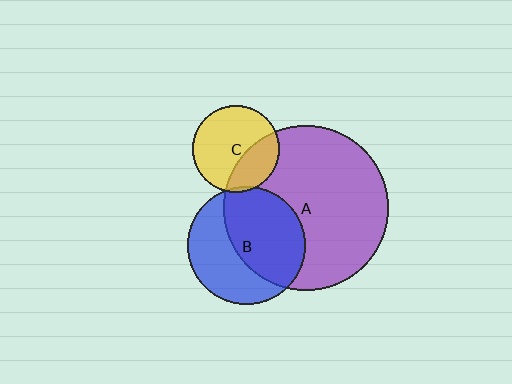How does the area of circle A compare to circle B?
Approximately 1.9 times.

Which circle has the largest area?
Circle A (purple).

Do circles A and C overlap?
Yes.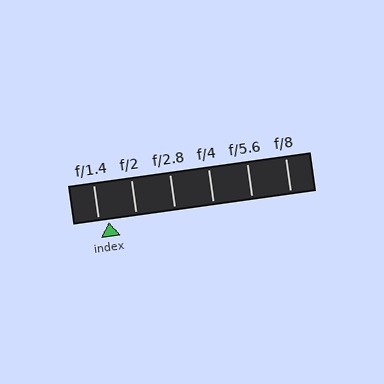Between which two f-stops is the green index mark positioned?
The index mark is between f/1.4 and f/2.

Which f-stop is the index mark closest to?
The index mark is closest to f/1.4.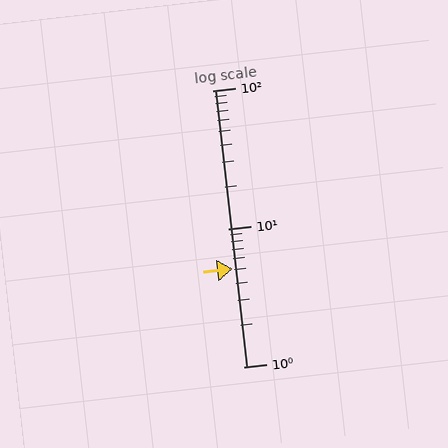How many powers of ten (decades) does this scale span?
The scale spans 2 decades, from 1 to 100.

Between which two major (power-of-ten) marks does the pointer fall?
The pointer is between 1 and 10.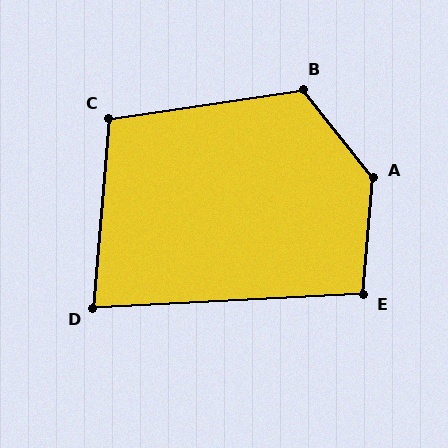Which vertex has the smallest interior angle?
D, at approximately 82 degrees.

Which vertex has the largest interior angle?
A, at approximately 137 degrees.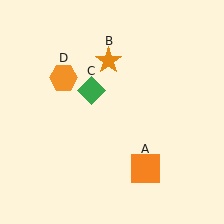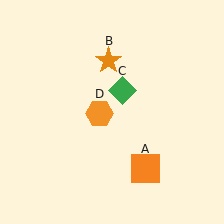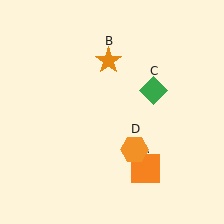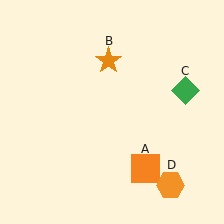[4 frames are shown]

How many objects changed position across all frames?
2 objects changed position: green diamond (object C), orange hexagon (object D).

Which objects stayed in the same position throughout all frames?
Orange square (object A) and orange star (object B) remained stationary.